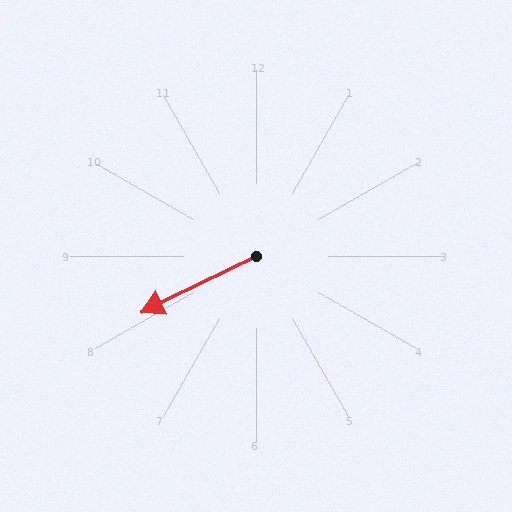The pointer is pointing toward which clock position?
Roughly 8 o'clock.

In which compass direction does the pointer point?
Southwest.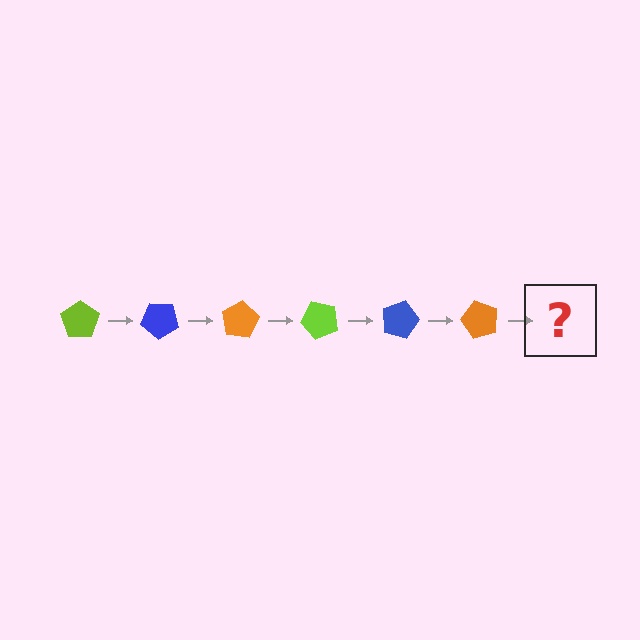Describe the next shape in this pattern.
It should be a lime pentagon, rotated 240 degrees from the start.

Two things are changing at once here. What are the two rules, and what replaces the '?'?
The two rules are that it rotates 40 degrees each step and the color cycles through lime, blue, and orange. The '?' should be a lime pentagon, rotated 240 degrees from the start.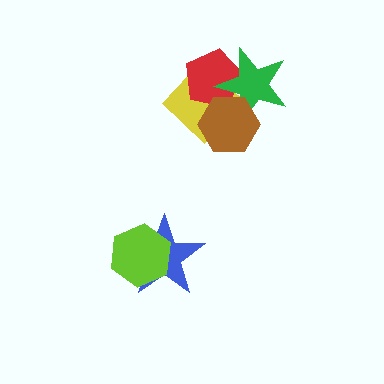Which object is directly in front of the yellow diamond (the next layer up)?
The red pentagon is directly in front of the yellow diamond.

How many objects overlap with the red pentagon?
3 objects overlap with the red pentagon.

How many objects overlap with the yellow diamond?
3 objects overlap with the yellow diamond.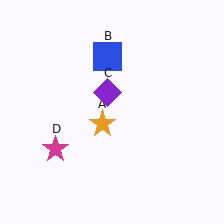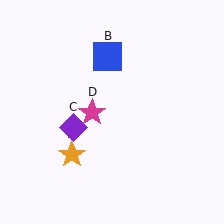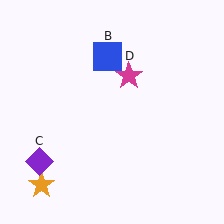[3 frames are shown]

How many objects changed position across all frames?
3 objects changed position: orange star (object A), purple diamond (object C), magenta star (object D).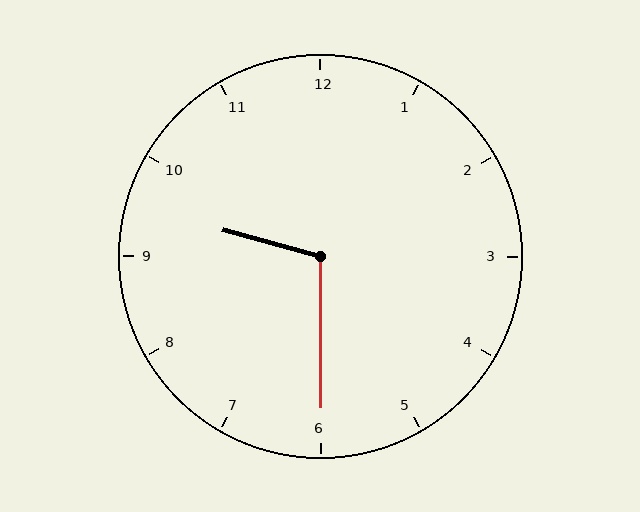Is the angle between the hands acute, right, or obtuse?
It is obtuse.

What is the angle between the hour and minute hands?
Approximately 105 degrees.